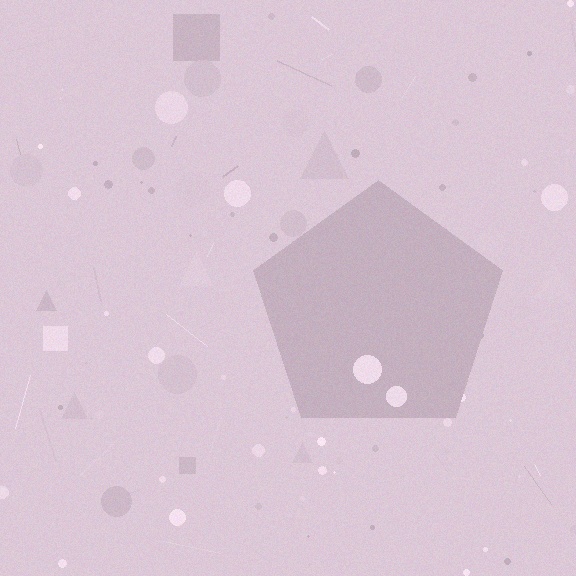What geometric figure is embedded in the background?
A pentagon is embedded in the background.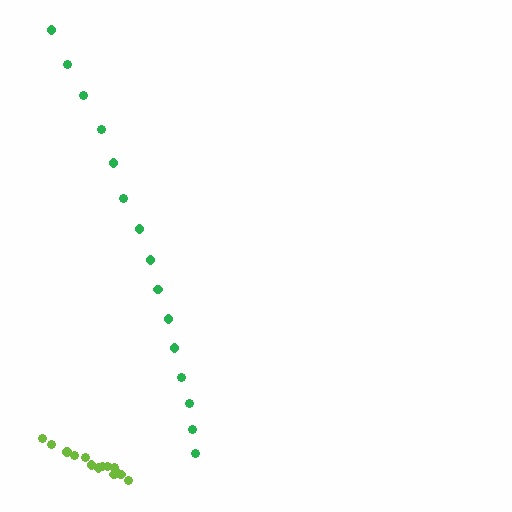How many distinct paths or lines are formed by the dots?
There are 2 distinct paths.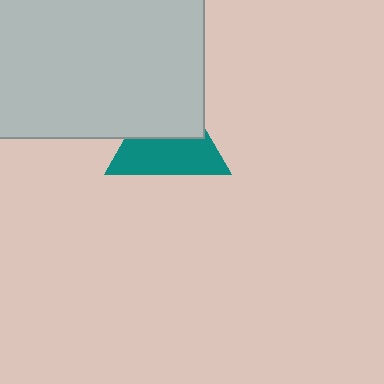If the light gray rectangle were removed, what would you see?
You would see the complete teal triangle.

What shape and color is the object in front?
The object in front is a light gray rectangle.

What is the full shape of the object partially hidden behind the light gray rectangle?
The partially hidden object is a teal triangle.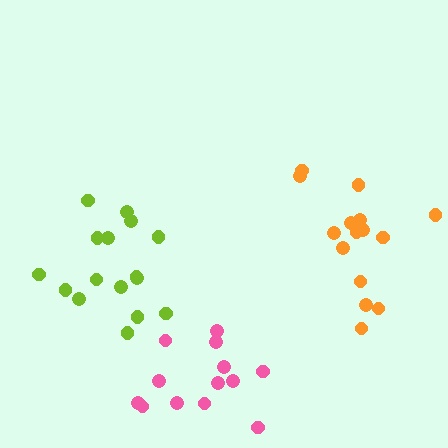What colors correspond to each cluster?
The clusters are colored: lime, orange, pink.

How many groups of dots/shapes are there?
There are 3 groups.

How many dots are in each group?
Group 1: 16 dots, Group 2: 15 dots, Group 3: 13 dots (44 total).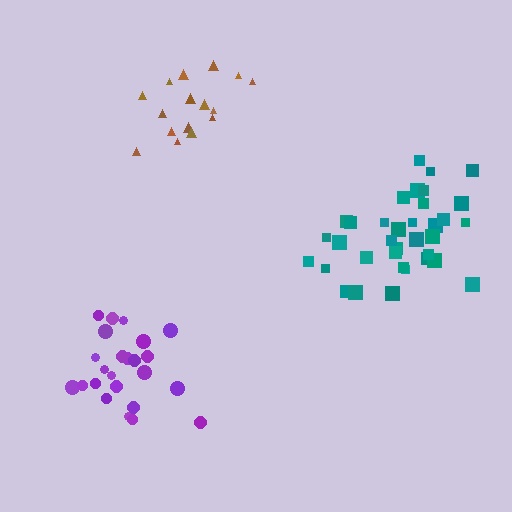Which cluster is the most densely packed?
Teal.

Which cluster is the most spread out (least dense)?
Brown.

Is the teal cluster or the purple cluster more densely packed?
Teal.